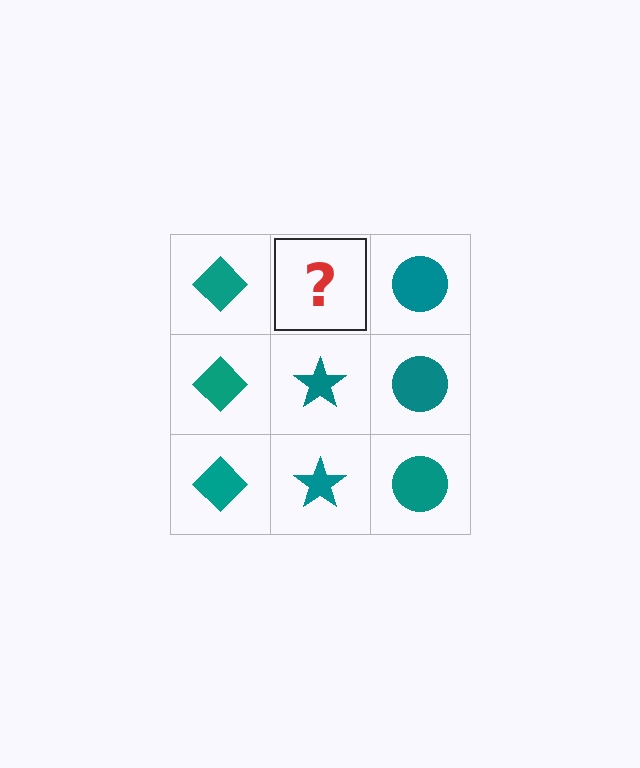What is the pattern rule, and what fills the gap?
The rule is that each column has a consistent shape. The gap should be filled with a teal star.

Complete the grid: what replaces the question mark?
The question mark should be replaced with a teal star.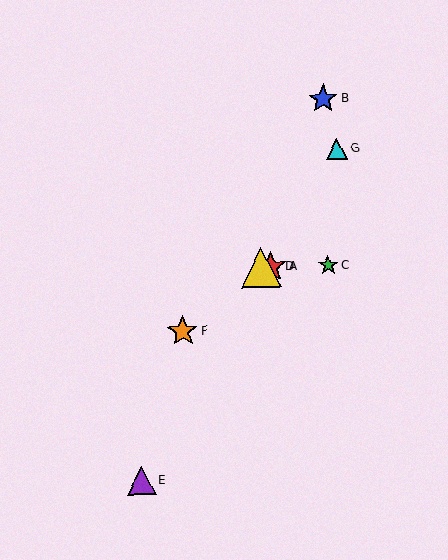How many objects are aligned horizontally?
3 objects (A, C, D) are aligned horizontally.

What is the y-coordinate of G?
Object G is at y≈149.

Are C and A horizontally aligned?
Yes, both are at y≈266.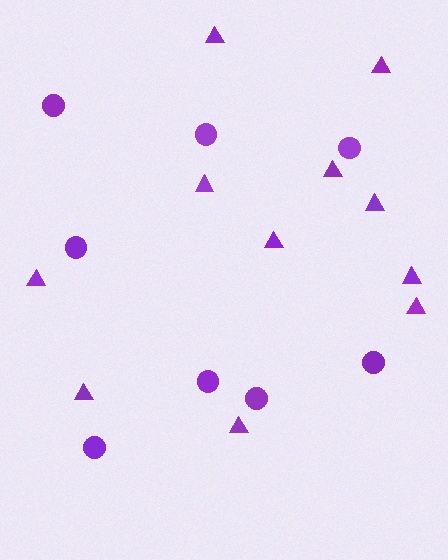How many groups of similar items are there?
There are 2 groups: one group of circles (8) and one group of triangles (11).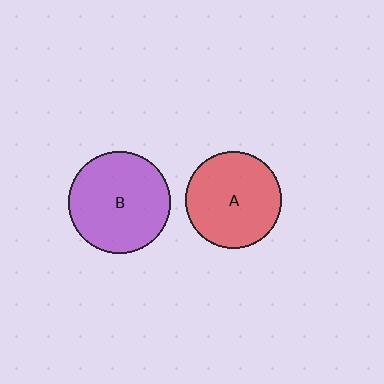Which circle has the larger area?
Circle B (purple).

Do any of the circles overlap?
No, none of the circles overlap.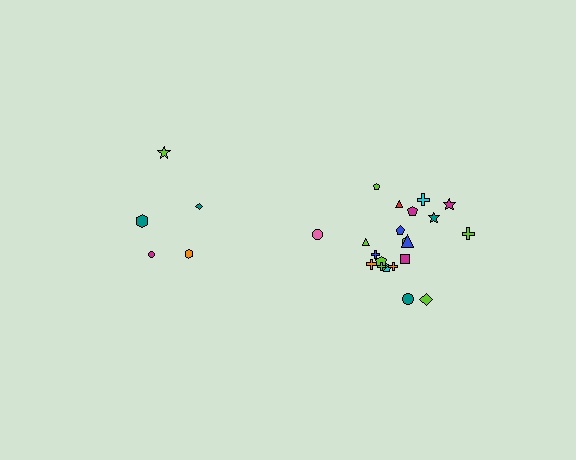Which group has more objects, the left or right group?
The right group.